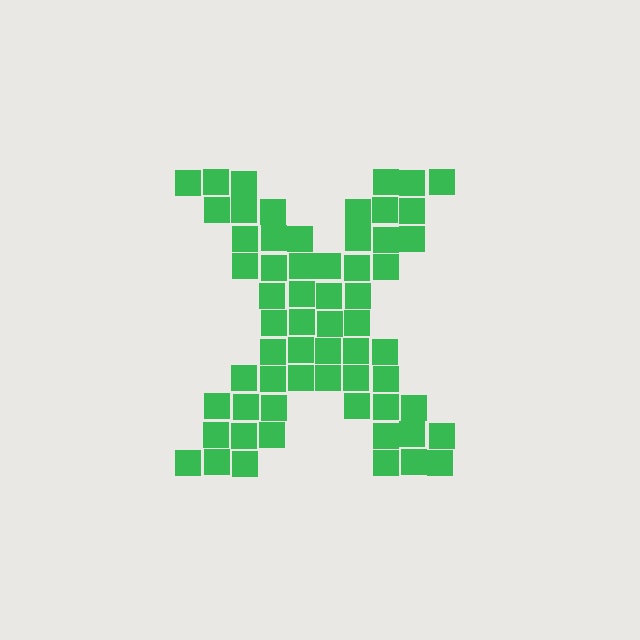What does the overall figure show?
The overall figure shows the letter X.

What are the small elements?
The small elements are squares.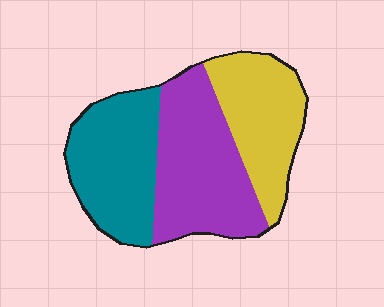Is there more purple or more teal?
Purple.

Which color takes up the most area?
Purple, at roughly 40%.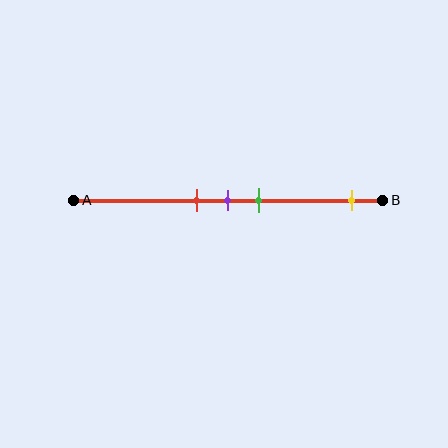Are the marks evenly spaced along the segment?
No, the marks are not evenly spaced.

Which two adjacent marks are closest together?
The red and purple marks are the closest adjacent pair.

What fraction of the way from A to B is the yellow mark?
The yellow mark is approximately 90% (0.9) of the way from A to B.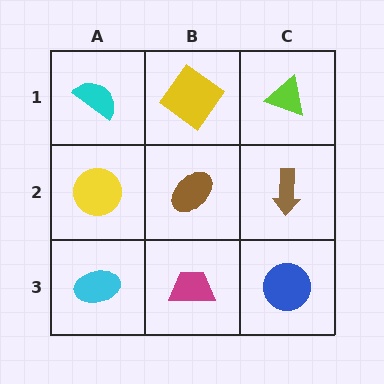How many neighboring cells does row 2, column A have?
3.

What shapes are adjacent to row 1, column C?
A brown arrow (row 2, column C), a yellow diamond (row 1, column B).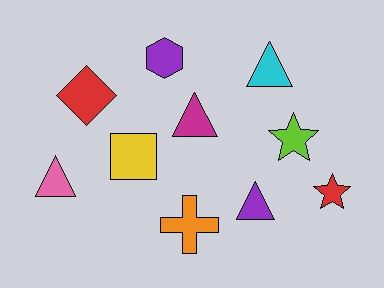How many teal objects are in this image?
There are no teal objects.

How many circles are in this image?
There are no circles.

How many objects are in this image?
There are 10 objects.